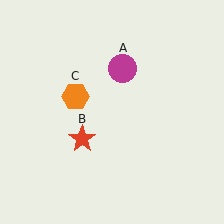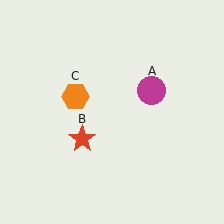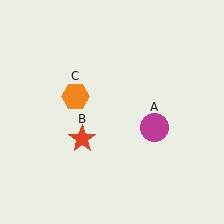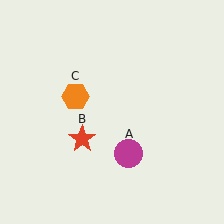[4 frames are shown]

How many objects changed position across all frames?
1 object changed position: magenta circle (object A).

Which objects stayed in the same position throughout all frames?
Red star (object B) and orange hexagon (object C) remained stationary.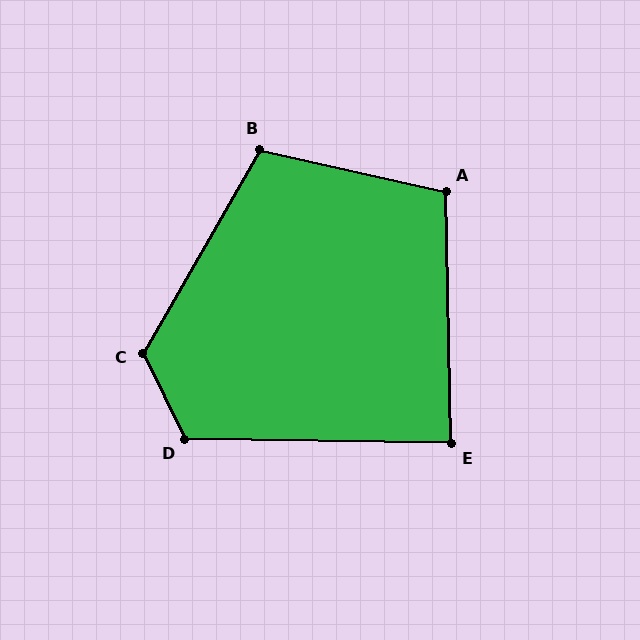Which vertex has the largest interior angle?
C, at approximately 124 degrees.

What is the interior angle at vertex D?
Approximately 117 degrees (obtuse).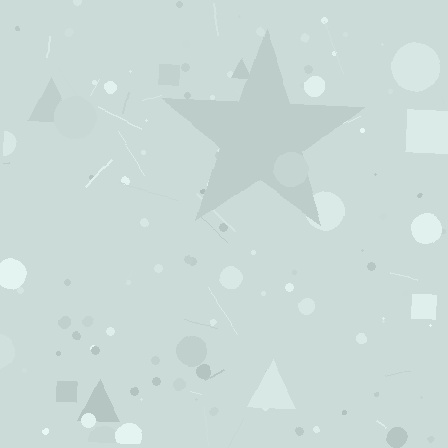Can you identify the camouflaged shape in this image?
The camouflaged shape is a star.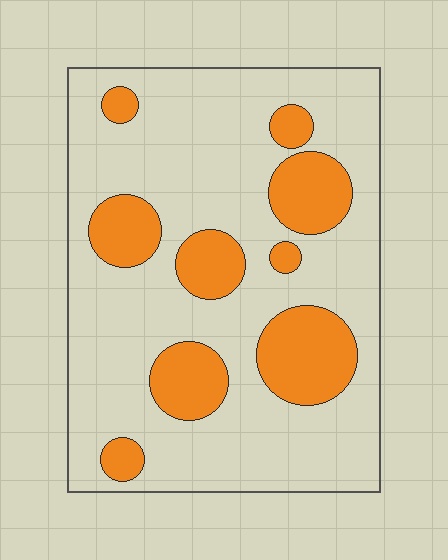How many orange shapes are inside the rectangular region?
9.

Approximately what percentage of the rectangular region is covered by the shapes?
Approximately 25%.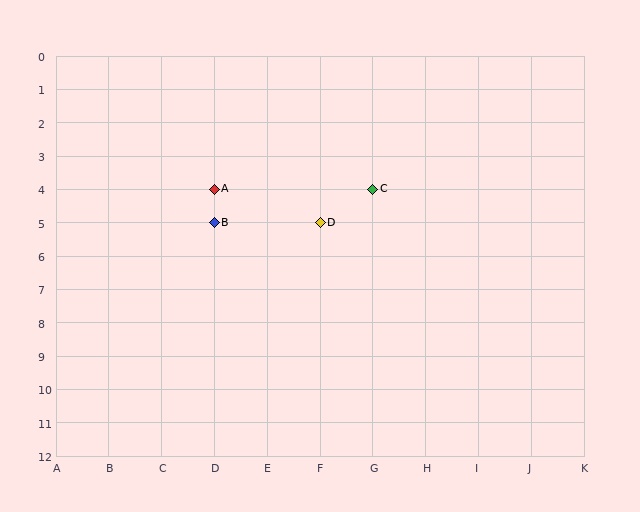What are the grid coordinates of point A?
Point A is at grid coordinates (D, 4).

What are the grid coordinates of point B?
Point B is at grid coordinates (D, 5).